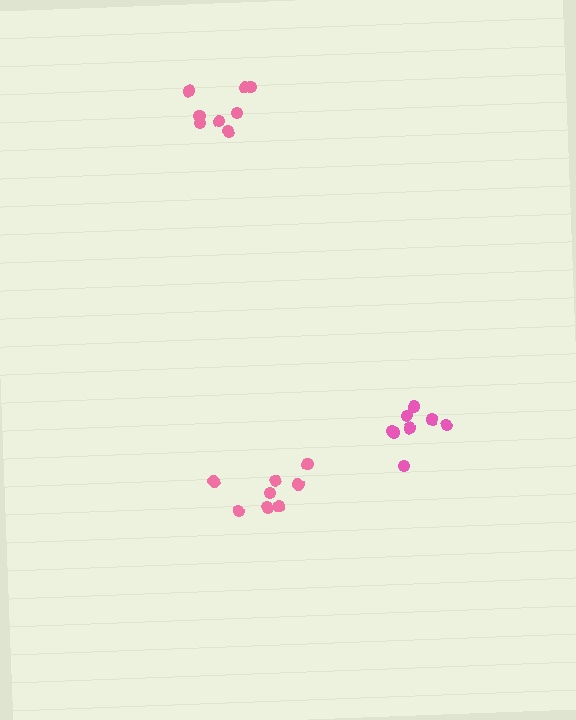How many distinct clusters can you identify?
There are 3 distinct clusters.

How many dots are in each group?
Group 1: 8 dots, Group 2: 8 dots, Group 3: 8 dots (24 total).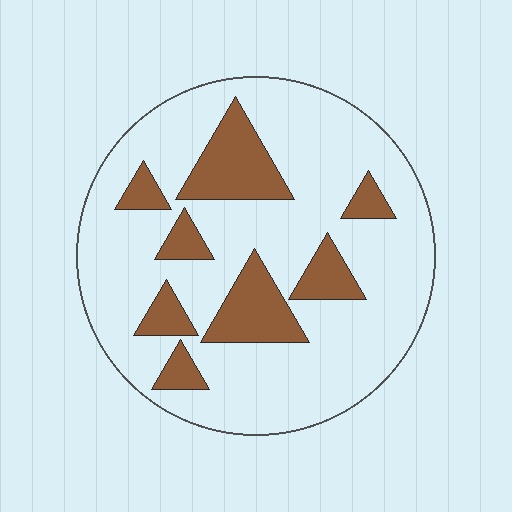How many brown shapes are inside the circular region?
8.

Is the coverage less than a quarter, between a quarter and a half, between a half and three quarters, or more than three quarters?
Less than a quarter.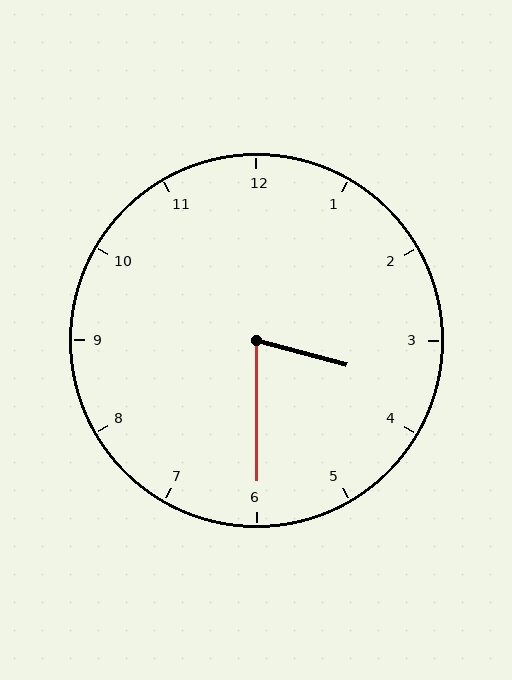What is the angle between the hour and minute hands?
Approximately 75 degrees.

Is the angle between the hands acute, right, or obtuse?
It is acute.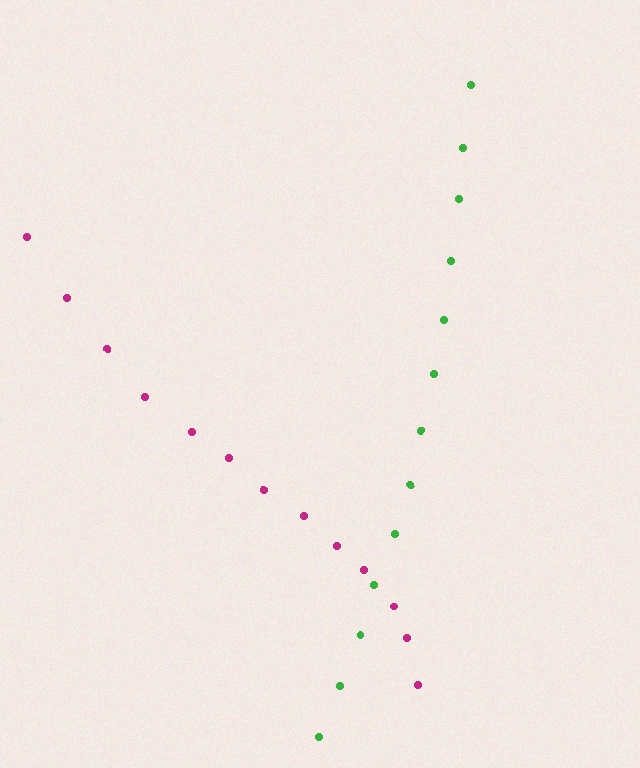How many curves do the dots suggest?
There are 2 distinct paths.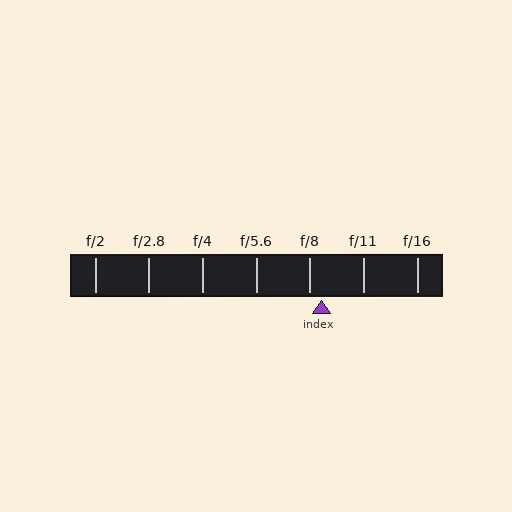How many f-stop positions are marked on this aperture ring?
There are 7 f-stop positions marked.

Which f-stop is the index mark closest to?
The index mark is closest to f/8.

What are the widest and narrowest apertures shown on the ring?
The widest aperture shown is f/2 and the narrowest is f/16.